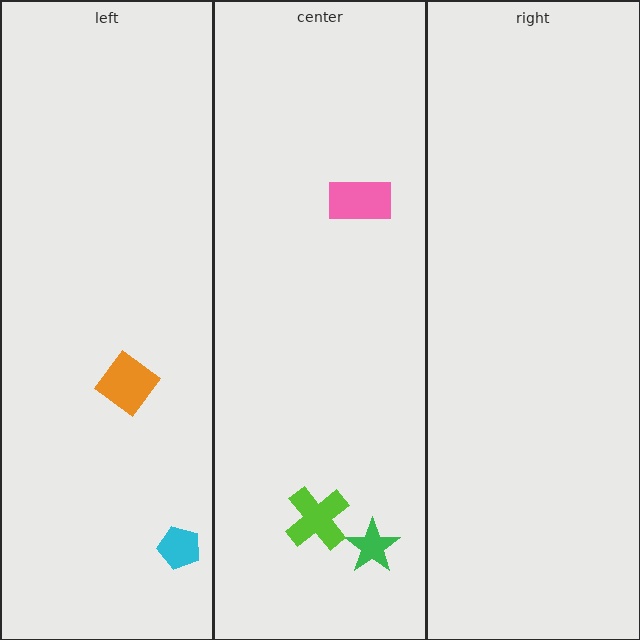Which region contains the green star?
The center region.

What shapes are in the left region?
The cyan pentagon, the orange diamond.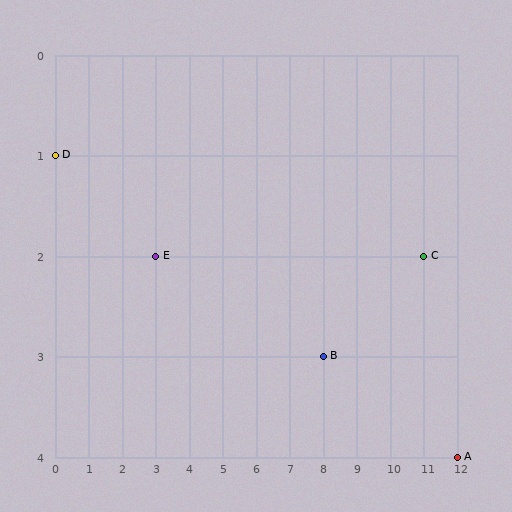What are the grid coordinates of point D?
Point D is at grid coordinates (0, 1).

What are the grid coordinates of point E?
Point E is at grid coordinates (3, 2).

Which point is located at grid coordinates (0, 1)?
Point D is at (0, 1).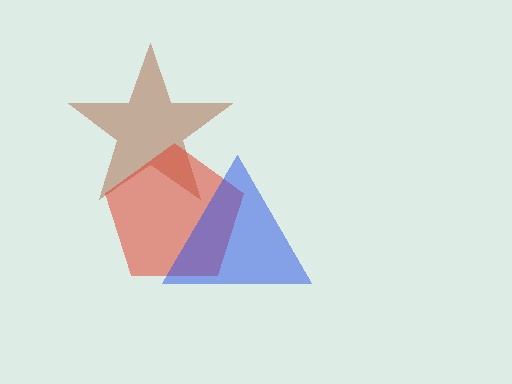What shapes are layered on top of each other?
The layered shapes are: a brown star, a red pentagon, a blue triangle.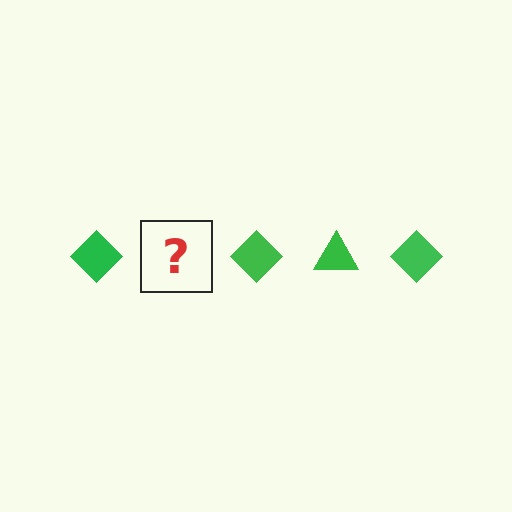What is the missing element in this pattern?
The missing element is a green triangle.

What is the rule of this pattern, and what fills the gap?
The rule is that the pattern cycles through diamond, triangle shapes in green. The gap should be filled with a green triangle.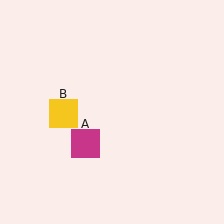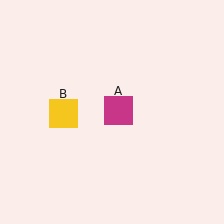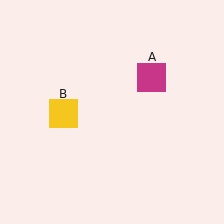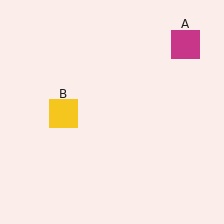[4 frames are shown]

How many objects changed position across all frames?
1 object changed position: magenta square (object A).